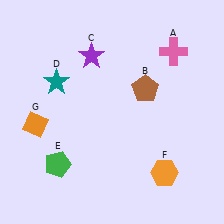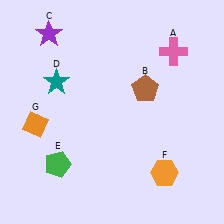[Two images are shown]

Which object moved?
The purple star (C) moved left.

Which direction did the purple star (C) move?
The purple star (C) moved left.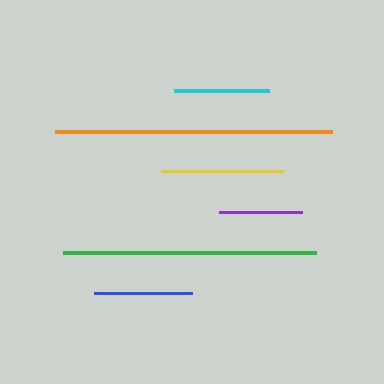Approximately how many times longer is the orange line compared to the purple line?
The orange line is approximately 3.3 times the length of the purple line.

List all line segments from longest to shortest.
From longest to shortest: orange, green, yellow, blue, cyan, purple.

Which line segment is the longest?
The orange line is the longest at approximately 277 pixels.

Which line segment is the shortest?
The purple line is the shortest at approximately 83 pixels.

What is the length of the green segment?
The green segment is approximately 254 pixels long.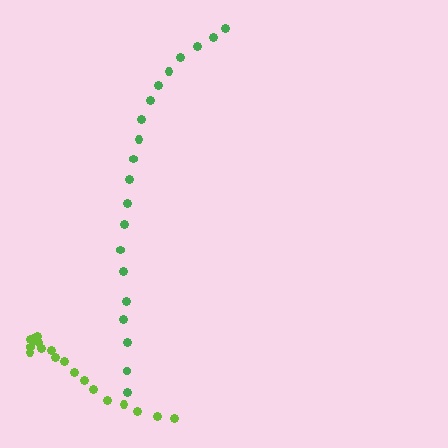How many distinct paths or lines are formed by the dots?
There are 2 distinct paths.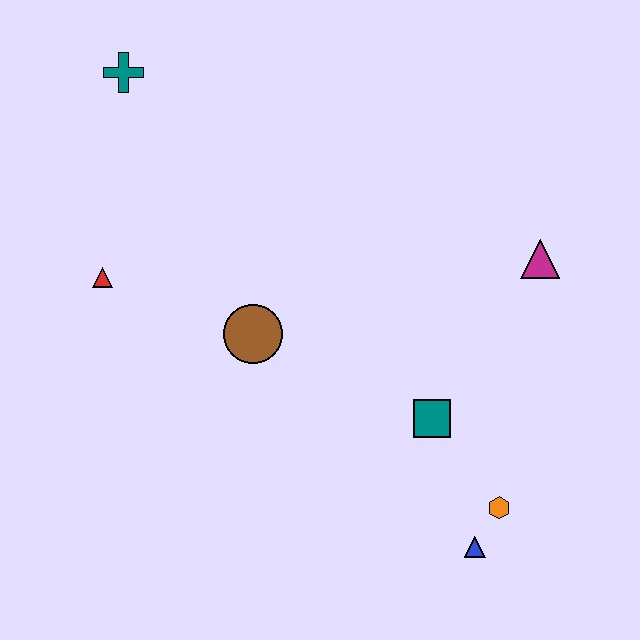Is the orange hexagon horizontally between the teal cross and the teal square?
No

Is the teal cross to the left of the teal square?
Yes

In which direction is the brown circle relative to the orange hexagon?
The brown circle is to the left of the orange hexagon.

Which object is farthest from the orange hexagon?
The teal cross is farthest from the orange hexagon.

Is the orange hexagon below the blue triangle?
No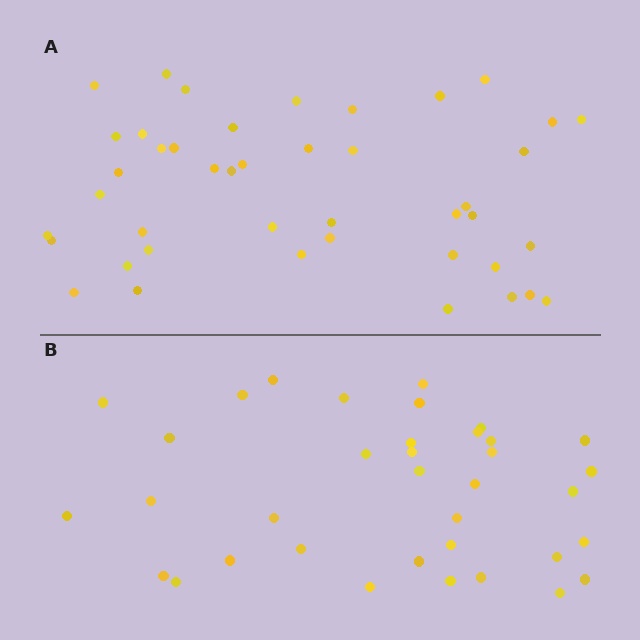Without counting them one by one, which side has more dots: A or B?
Region A (the top region) has more dots.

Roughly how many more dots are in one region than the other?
Region A has roughly 8 or so more dots than region B.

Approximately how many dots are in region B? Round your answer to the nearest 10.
About 40 dots. (The exact count is 36, which rounds to 40.)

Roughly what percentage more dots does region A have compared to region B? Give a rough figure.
About 20% more.